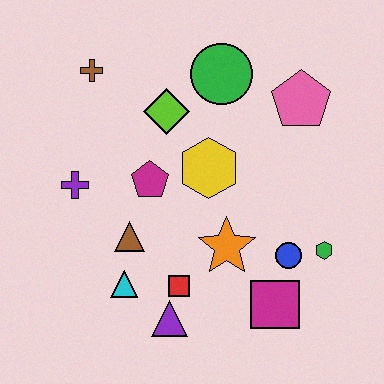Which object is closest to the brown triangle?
The cyan triangle is closest to the brown triangle.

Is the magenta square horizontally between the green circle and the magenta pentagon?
No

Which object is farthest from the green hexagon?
The brown cross is farthest from the green hexagon.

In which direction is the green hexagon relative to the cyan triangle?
The green hexagon is to the right of the cyan triangle.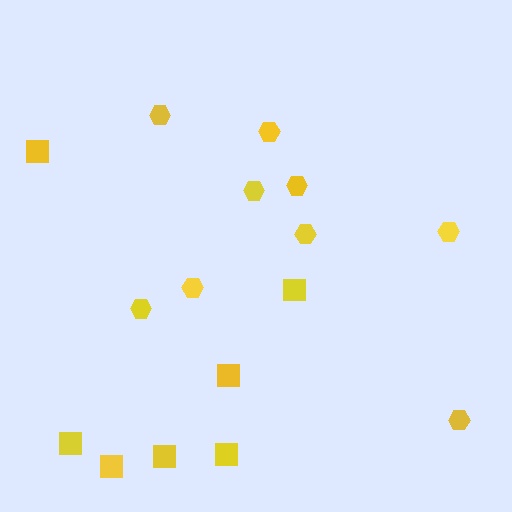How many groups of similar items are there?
There are 2 groups: one group of hexagons (9) and one group of squares (7).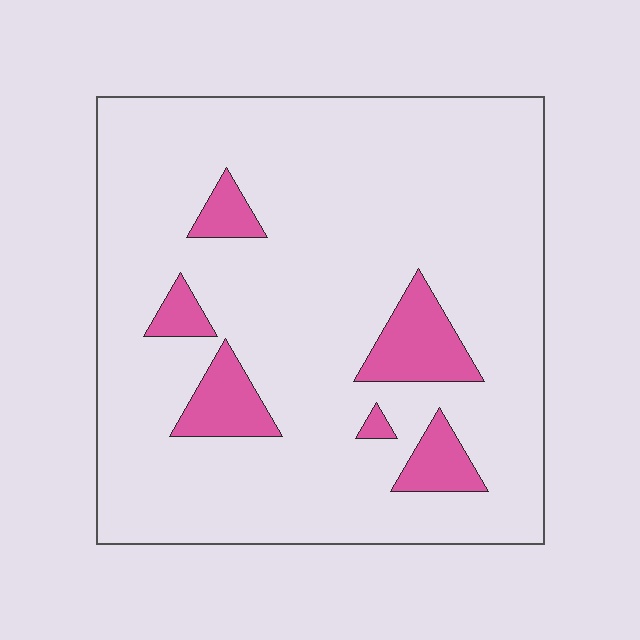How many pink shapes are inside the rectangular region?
6.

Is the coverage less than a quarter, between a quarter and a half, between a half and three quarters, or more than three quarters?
Less than a quarter.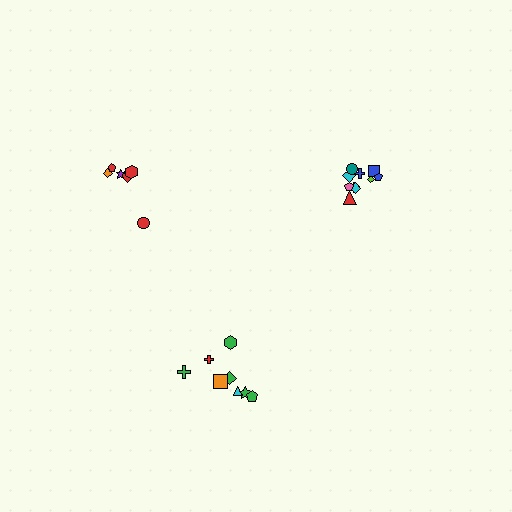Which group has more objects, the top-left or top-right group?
The top-right group.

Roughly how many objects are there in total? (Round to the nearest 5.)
Roughly 25 objects in total.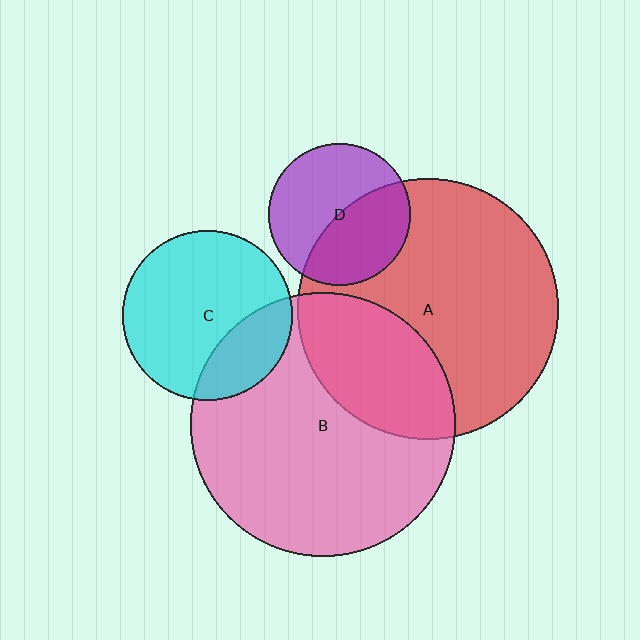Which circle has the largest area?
Circle B (pink).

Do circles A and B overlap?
Yes.